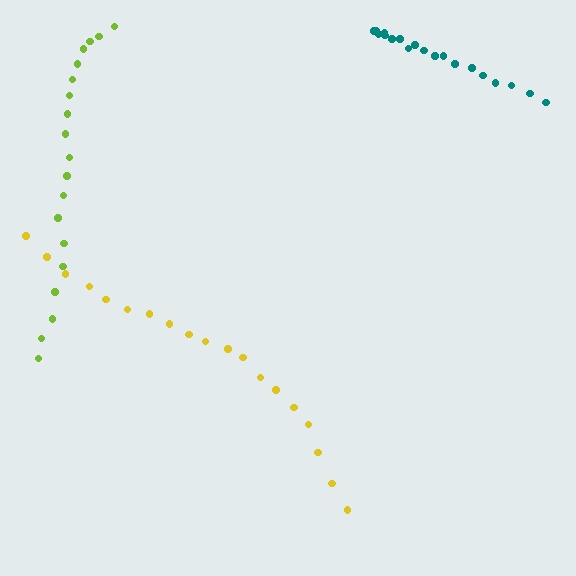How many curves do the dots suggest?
There are 3 distinct paths.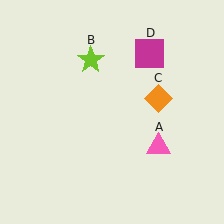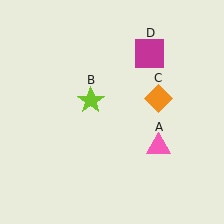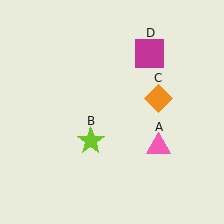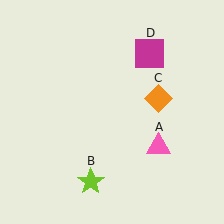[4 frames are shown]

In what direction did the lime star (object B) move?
The lime star (object B) moved down.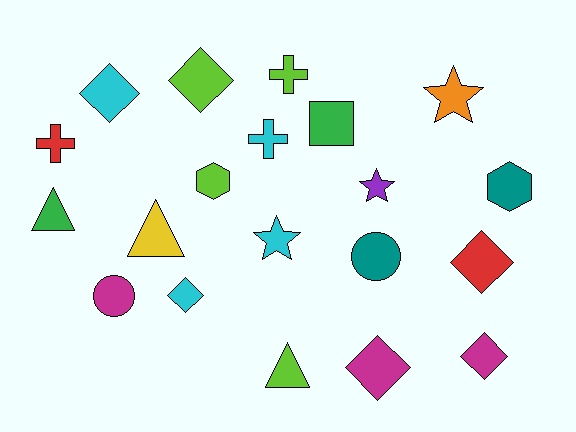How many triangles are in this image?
There are 3 triangles.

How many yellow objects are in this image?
There is 1 yellow object.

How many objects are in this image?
There are 20 objects.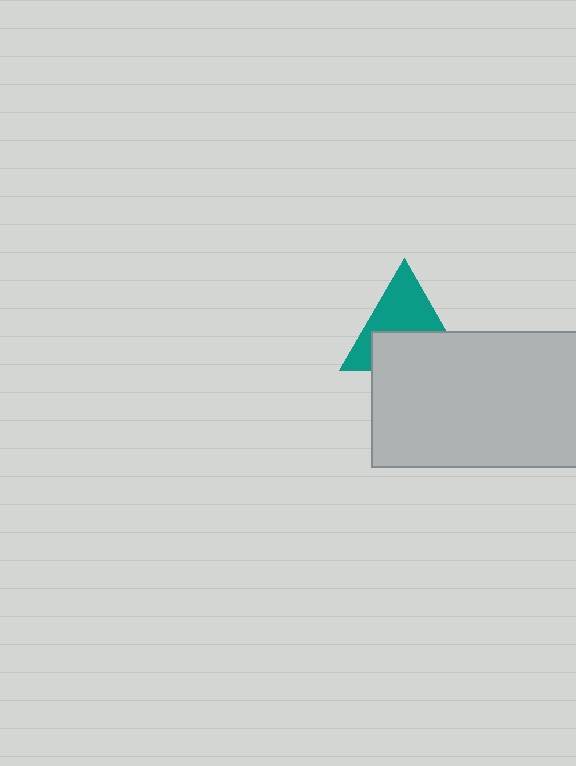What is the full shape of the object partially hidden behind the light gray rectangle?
The partially hidden object is a teal triangle.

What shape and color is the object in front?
The object in front is a light gray rectangle.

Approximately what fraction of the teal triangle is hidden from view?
Roughly 46% of the teal triangle is hidden behind the light gray rectangle.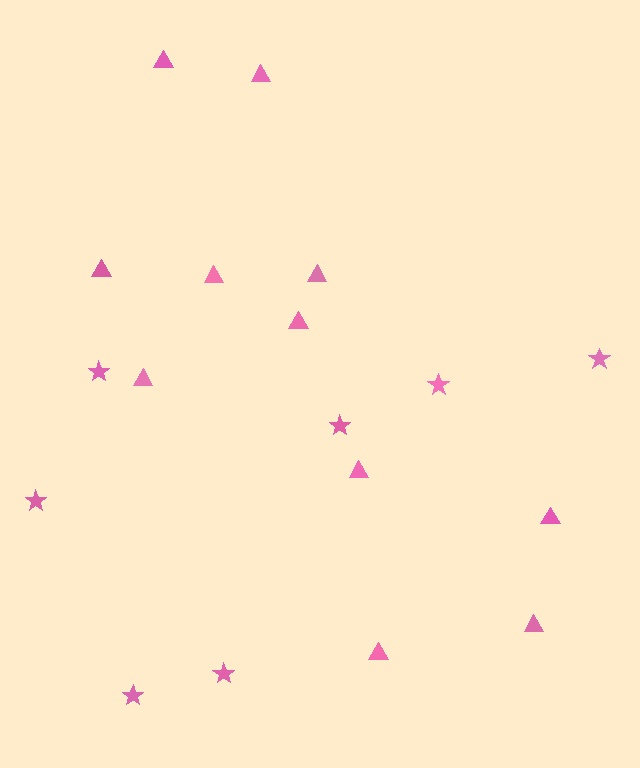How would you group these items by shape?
There are 2 groups: one group of triangles (11) and one group of stars (7).